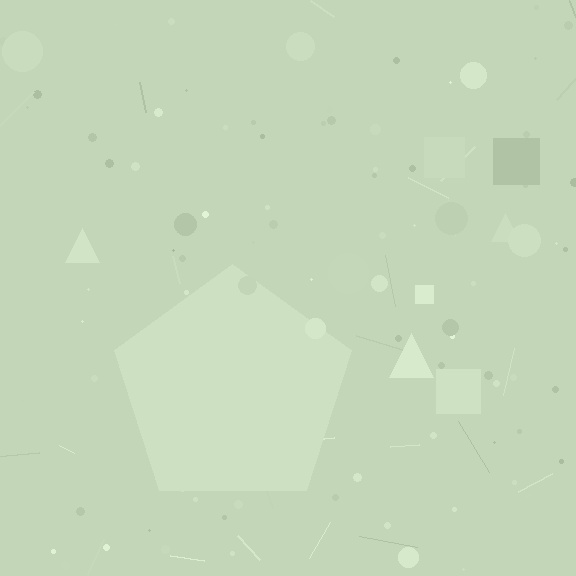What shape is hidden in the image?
A pentagon is hidden in the image.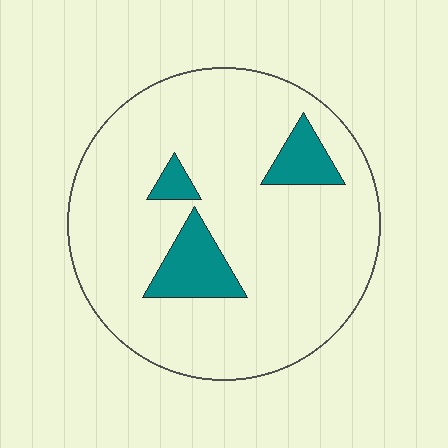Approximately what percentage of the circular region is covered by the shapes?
Approximately 10%.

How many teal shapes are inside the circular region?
3.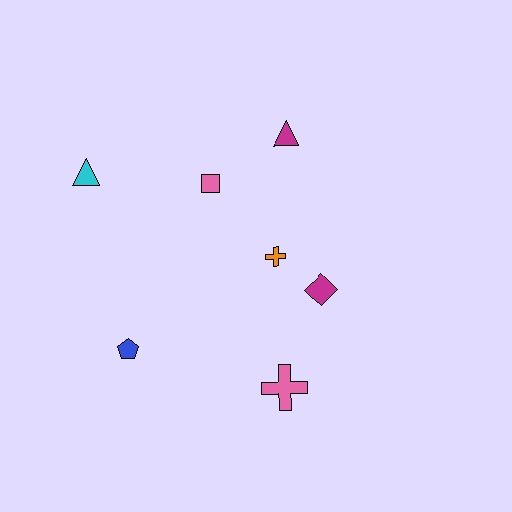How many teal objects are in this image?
There are no teal objects.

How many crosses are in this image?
There are 2 crosses.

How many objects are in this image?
There are 7 objects.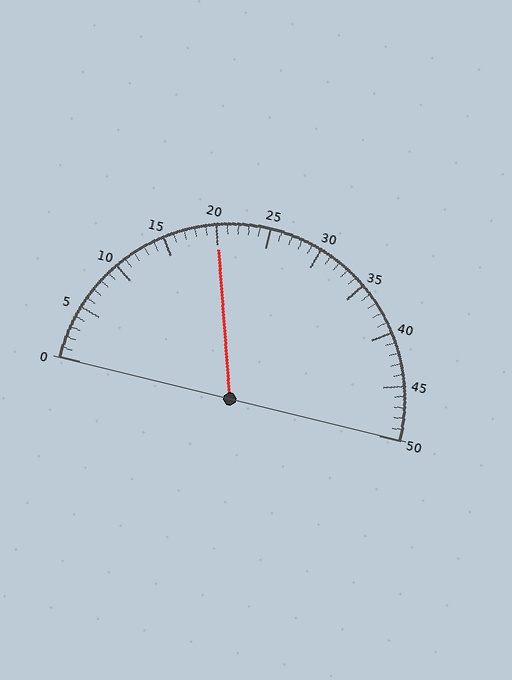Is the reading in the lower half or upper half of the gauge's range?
The reading is in the lower half of the range (0 to 50).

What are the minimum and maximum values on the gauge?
The gauge ranges from 0 to 50.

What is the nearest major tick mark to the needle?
The nearest major tick mark is 20.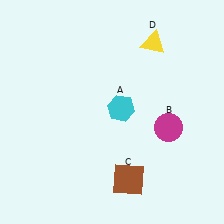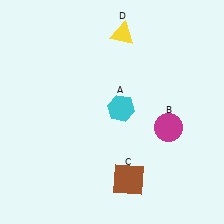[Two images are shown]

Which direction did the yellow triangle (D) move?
The yellow triangle (D) moved left.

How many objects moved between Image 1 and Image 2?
1 object moved between the two images.